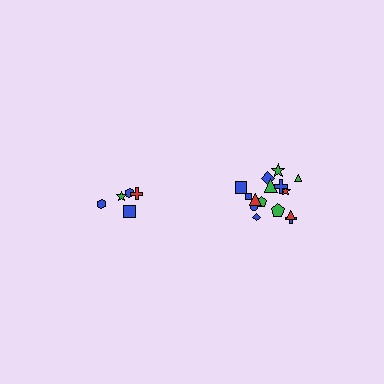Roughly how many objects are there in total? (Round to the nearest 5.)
Roughly 20 objects in total.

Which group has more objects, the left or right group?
The right group.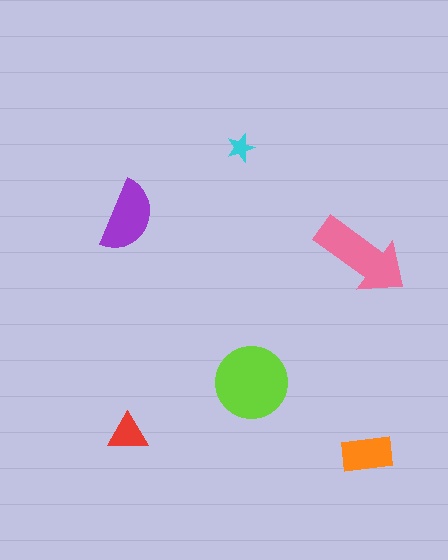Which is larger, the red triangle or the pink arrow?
The pink arrow.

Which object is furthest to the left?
The red triangle is leftmost.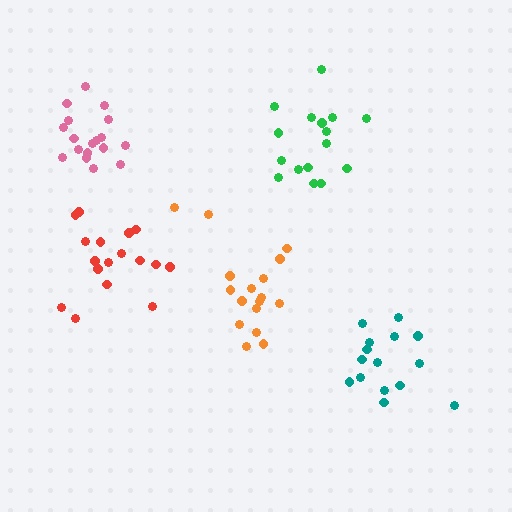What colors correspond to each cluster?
The clusters are colored: orange, teal, pink, green, red.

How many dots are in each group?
Group 1: 17 dots, Group 2: 15 dots, Group 3: 18 dots, Group 4: 16 dots, Group 5: 17 dots (83 total).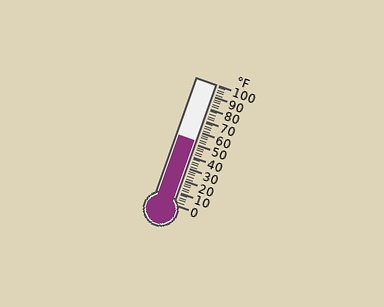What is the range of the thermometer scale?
The thermometer scale ranges from 0°F to 100°F.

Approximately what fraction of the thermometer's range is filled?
The thermometer is filled to approximately 50% of its range.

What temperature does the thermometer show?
The thermometer shows approximately 52°F.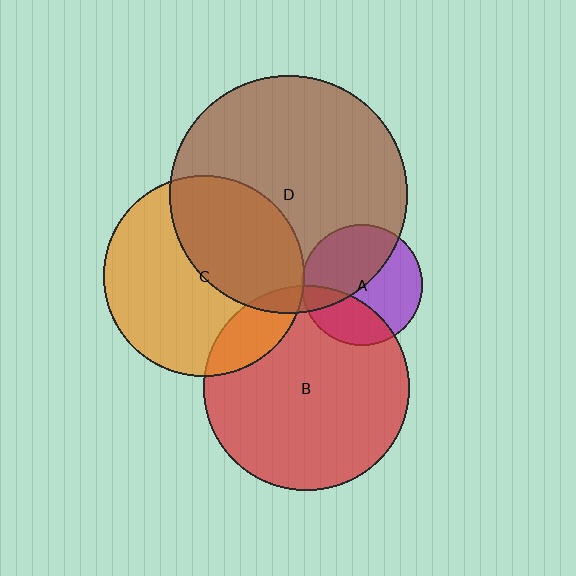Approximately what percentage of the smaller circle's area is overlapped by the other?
Approximately 40%.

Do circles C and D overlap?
Yes.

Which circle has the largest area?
Circle D (brown).